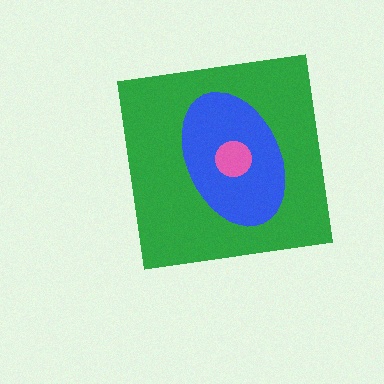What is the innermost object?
The pink circle.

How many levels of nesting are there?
3.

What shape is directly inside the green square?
The blue ellipse.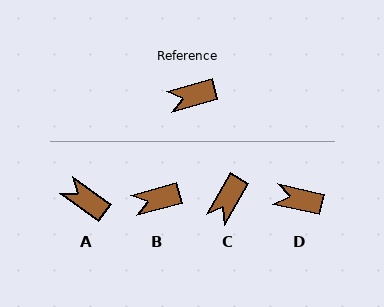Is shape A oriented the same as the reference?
No, it is off by about 52 degrees.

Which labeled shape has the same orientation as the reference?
B.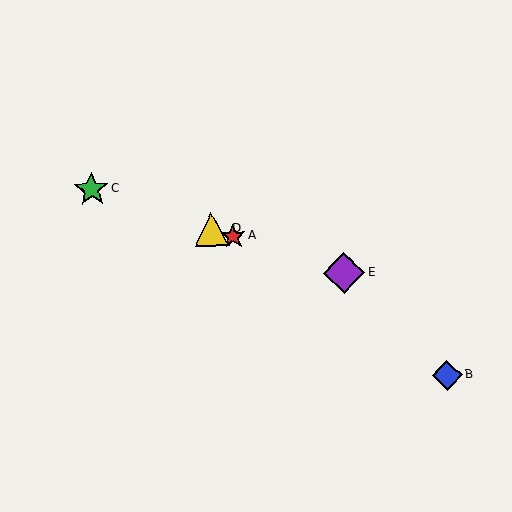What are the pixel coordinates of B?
Object B is at (447, 375).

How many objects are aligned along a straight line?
4 objects (A, C, D, E) are aligned along a straight line.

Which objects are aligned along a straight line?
Objects A, C, D, E are aligned along a straight line.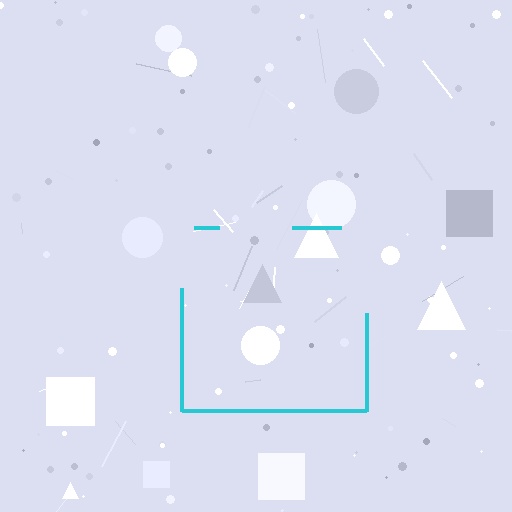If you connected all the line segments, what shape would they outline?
They would outline a square.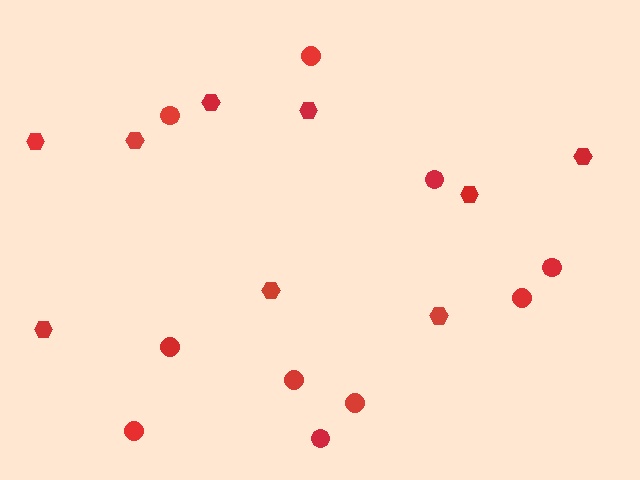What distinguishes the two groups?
There are 2 groups: one group of circles (10) and one group of hexagons (9).